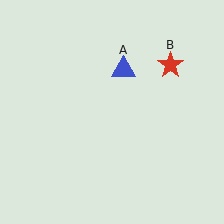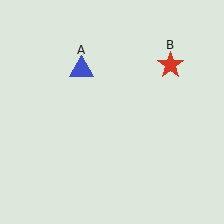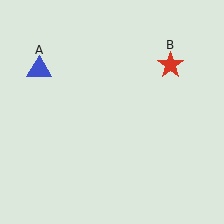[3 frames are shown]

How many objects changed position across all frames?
1 object changed position: blue triangle (object A).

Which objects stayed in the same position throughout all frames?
Red star (object B) remained stationary.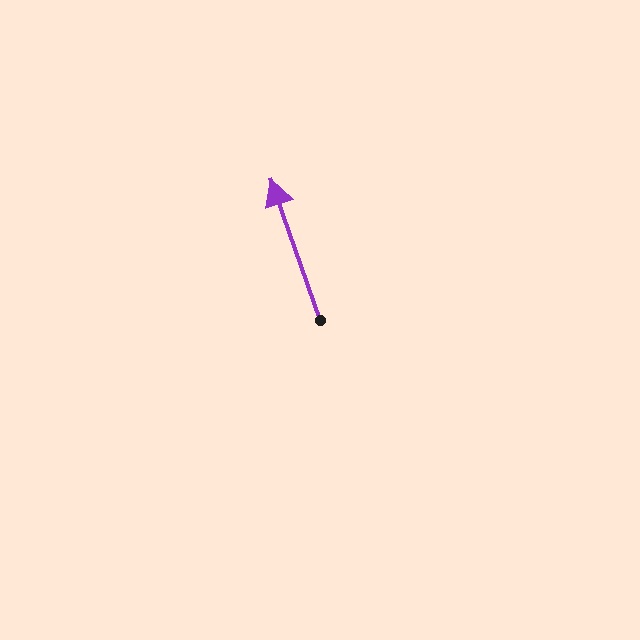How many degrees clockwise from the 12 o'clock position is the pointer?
Approximately 341 degrees.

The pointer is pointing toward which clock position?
Roughly 11 o'clock.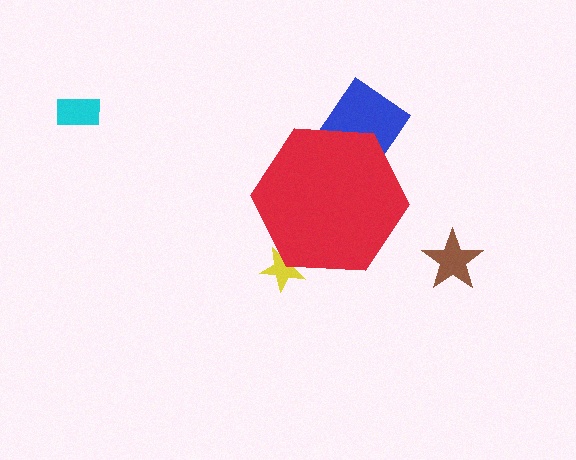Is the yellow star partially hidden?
Yes, the yellow star is partially hidden behind the red hexagon.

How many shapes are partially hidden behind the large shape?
2 shapes are partially hidden.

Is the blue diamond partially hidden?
Yes, the blue diamond is partially hidden behind the red hexagon.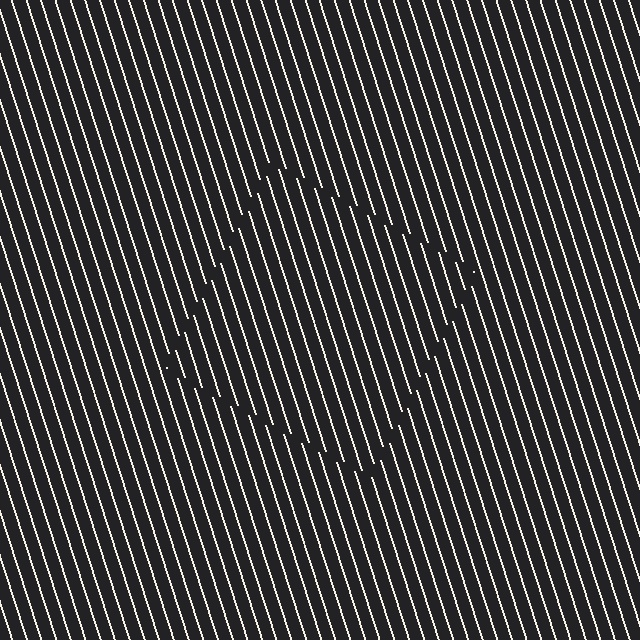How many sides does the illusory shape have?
4 sides — the line-ends trace a square.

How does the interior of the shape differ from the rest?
The interior of the shape contains the same grating, shifted by half a period — the contour is defined by the phase discontinuity where line-ends from the inner and outer gratings abut.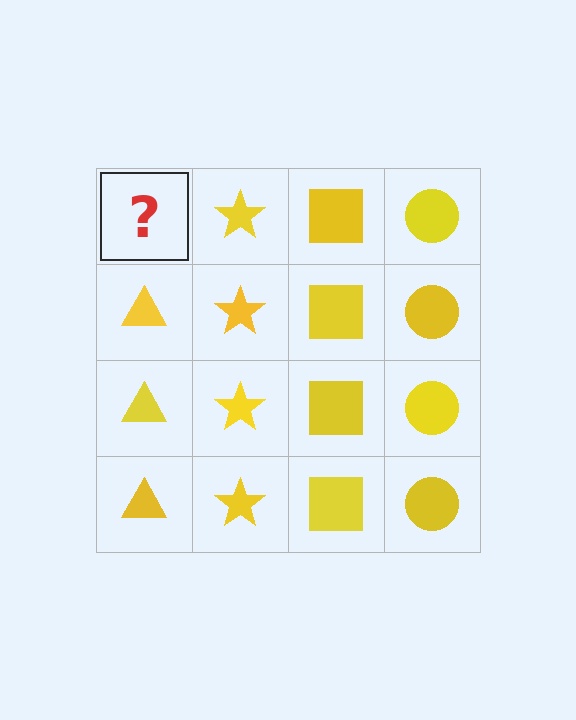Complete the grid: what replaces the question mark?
The question mark should be replaced with a yellow triangle.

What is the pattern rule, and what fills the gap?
The rule is that each column has a consistent shape. The gap should be filled with a yellow triangle.